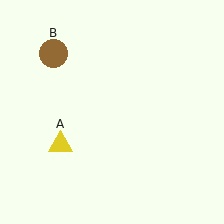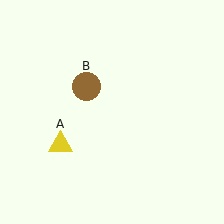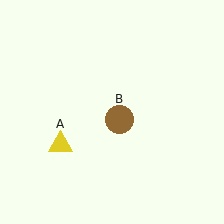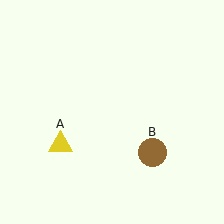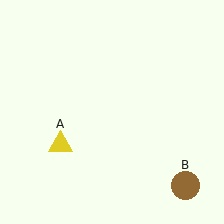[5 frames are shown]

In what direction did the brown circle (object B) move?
The brown circle (object B) moved down and to the right.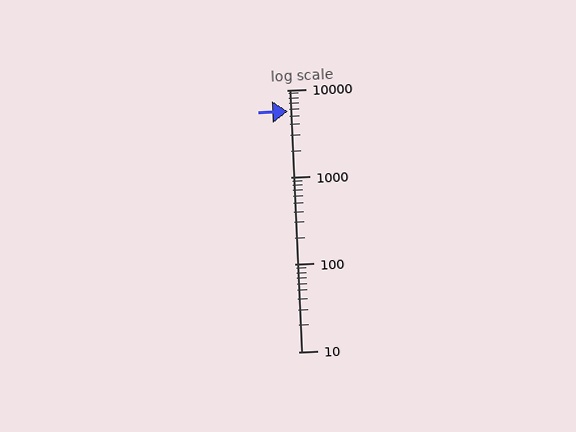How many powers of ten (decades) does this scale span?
The scale spans 3 decades, from 10 to 10000.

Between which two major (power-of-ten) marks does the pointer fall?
The pointer is between 1000 and 10000.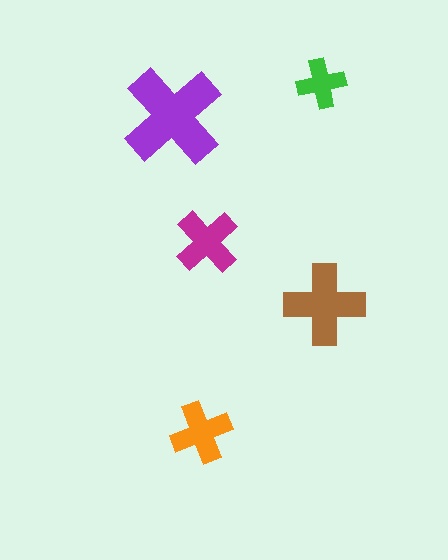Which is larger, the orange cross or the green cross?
The orange one.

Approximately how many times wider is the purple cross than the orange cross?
About 1.5 times wider.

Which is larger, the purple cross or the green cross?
The purple one.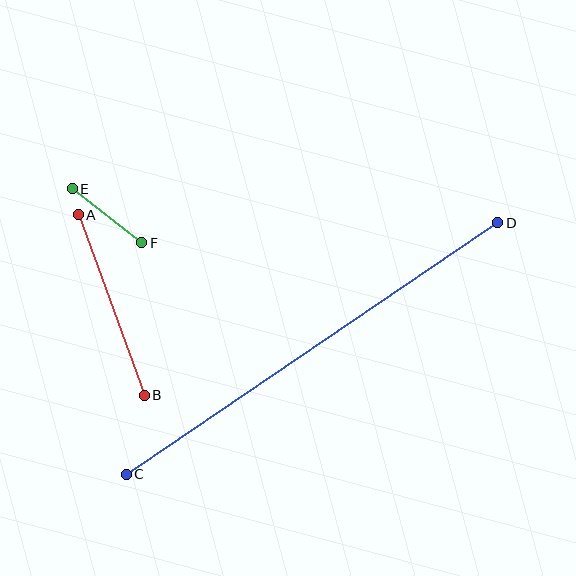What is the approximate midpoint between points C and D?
The midpoint is at approximately (312, 349) pixels.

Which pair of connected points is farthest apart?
Points C and D are farthest apart.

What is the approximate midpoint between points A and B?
The midpoint is at approximately (111, 305) pixels.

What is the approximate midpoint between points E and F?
The midpoint is at approximately (107, 216) pixels.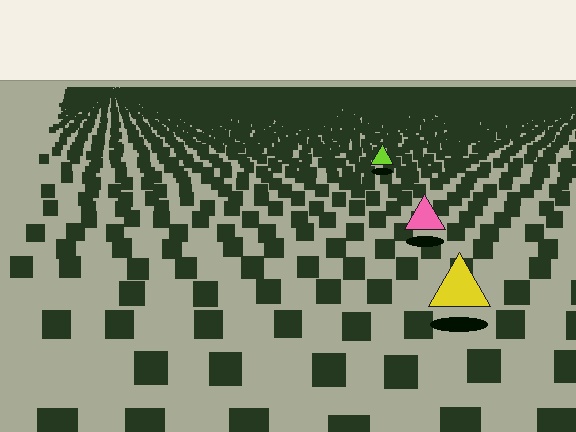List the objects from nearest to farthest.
From nearest to farthest: the yellow triangle, the pink triangle, the lime triangle.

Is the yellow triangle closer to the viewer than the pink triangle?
Yes. The yellow triangle is closer — you can tell from the texture gradient: the ground texture is coarser near it.